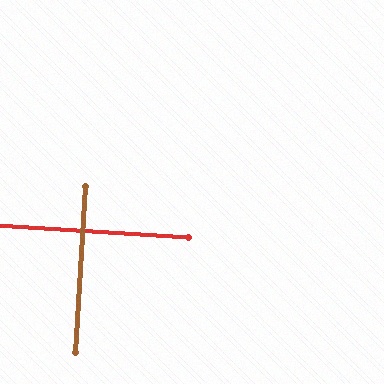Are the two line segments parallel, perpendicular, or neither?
Perpendicular — they meet at approximately 90°.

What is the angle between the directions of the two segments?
Approximately 90 degrees.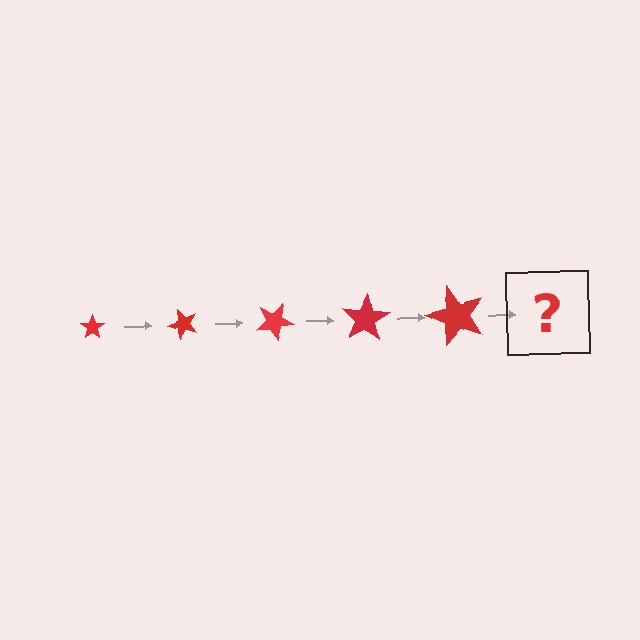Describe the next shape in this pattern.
It should be a star, larger than the previous one and rotated 250 degrees from the start.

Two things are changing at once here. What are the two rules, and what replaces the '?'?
The two rules are that the star grows larger each step and it rotates 50 degrees each step. The '?' should be a star, larger than the previous one and rotated 250 degrees from the start.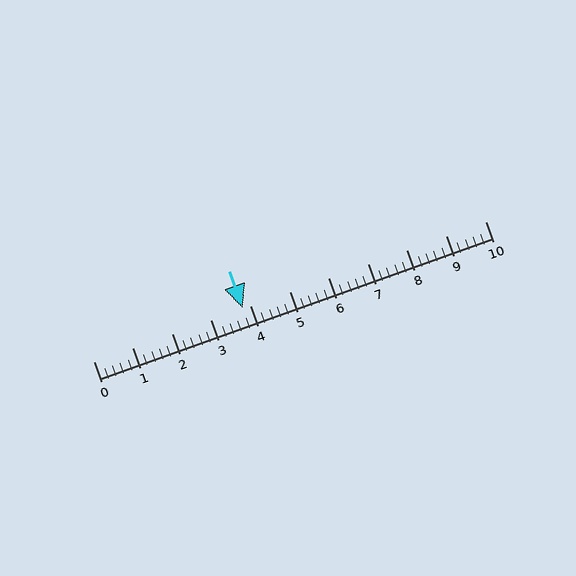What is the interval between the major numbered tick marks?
The major tick marks are spaced 1 units apart.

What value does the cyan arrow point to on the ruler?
The cyan arrow points to approximately 3.8.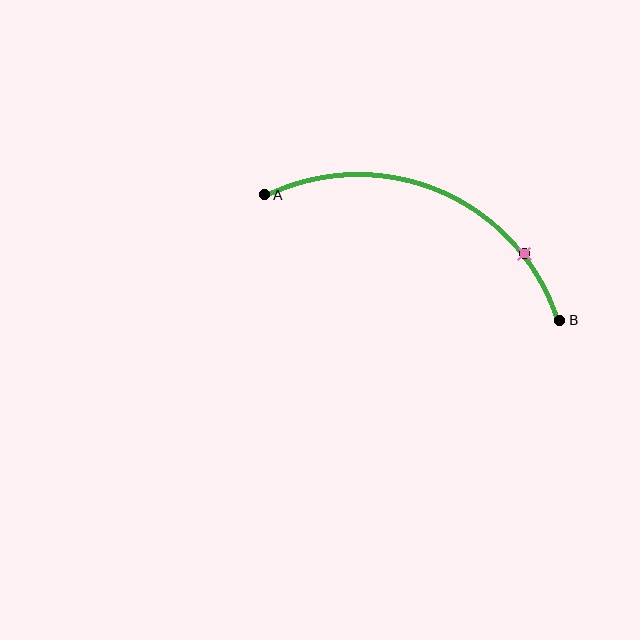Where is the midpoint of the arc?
The arc midpoint is the point on the curve farthest from the straight line joining A and B. It sits above that line.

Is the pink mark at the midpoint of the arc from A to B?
No. The pink mark lies on the arc but is closer to endpoint B. The arc midpoint would be at the point on the curve equidistant along the arc from both A and B.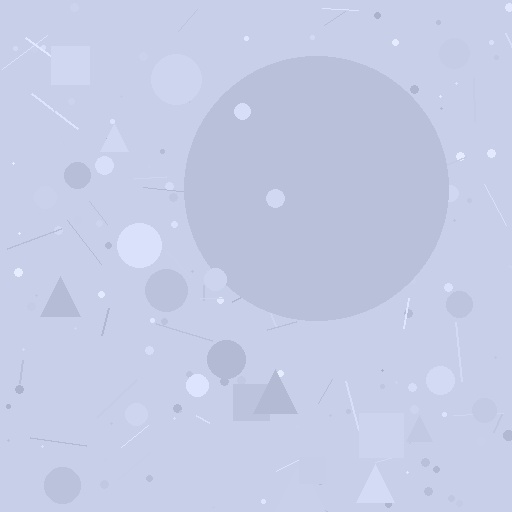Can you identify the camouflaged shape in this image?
The camouflaged shape is a circle.